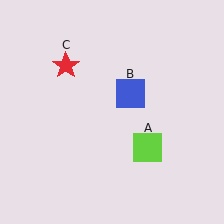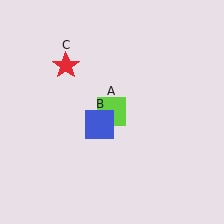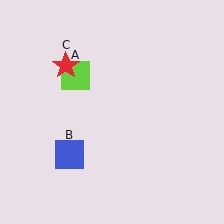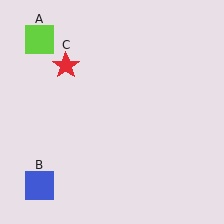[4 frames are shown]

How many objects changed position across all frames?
2 objects changed position: lime square (object A), blue square (object B).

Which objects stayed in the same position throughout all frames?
Red star (object C) remained stationary.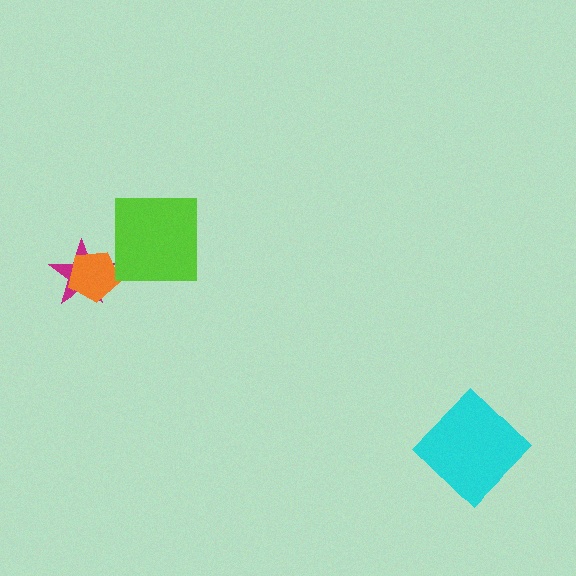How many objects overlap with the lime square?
0 objects overlap with the lime square.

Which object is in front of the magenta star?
The orange pentagon is in front of the magenta star.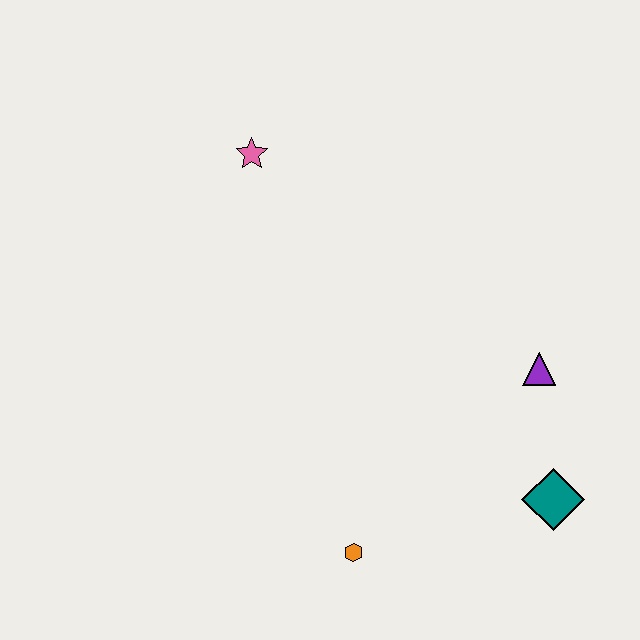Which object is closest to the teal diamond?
The purple triangle is closest to the teal diamond.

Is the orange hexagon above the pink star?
No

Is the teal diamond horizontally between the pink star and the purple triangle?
No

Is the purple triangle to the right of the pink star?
Yes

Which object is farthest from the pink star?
The teal diamond is farthest from the pink star.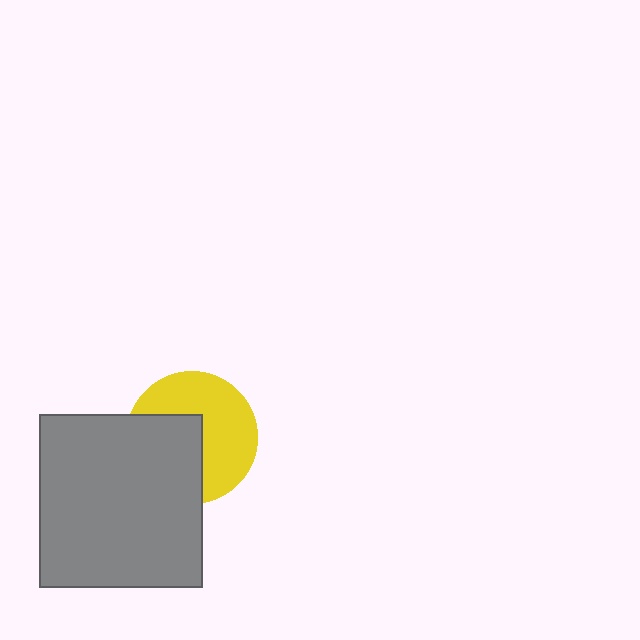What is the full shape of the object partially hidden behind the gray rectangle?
The partially hidden object is a yellow circle.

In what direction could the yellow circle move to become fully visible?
The yellow circle could move toward the upper-right. That would shift it out from behind the gray rectangle entirely.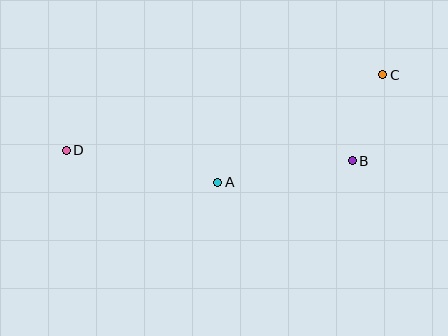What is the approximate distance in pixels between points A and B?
The distance between A and B is approximately 136 pixels.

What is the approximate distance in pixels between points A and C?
The distance between A and C is approximately 197 pixels.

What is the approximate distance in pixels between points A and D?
The distance between A and D is approximately 155 pixels.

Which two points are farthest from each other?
Points C and D are farthest from each other.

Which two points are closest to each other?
Points B and C are closest to each other.